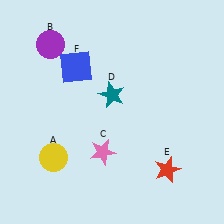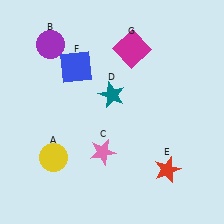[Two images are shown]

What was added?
A magenta square (G) was added in Image 2.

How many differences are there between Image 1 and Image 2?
There is 1 difference between the two images.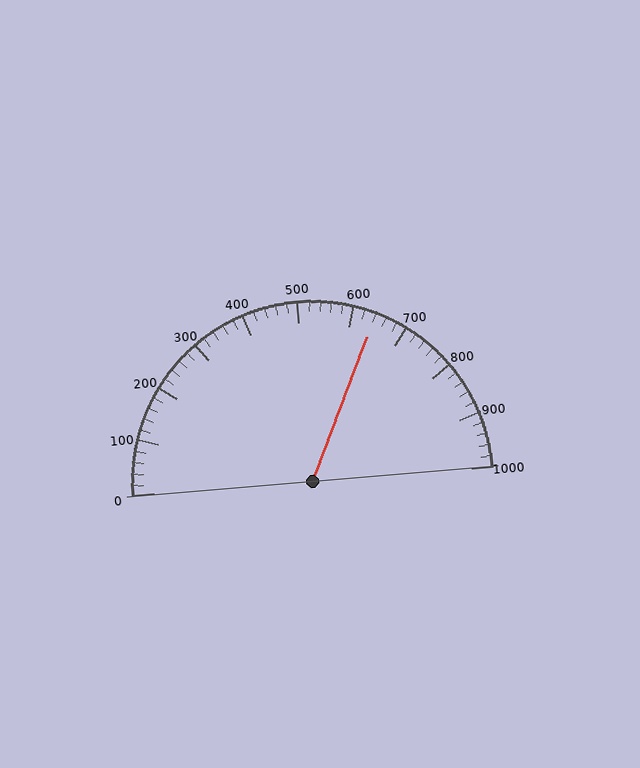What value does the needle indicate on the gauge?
The needle indicates approximately 640.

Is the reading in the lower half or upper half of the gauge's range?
The reading is in the upper half of the range (0 to 1000).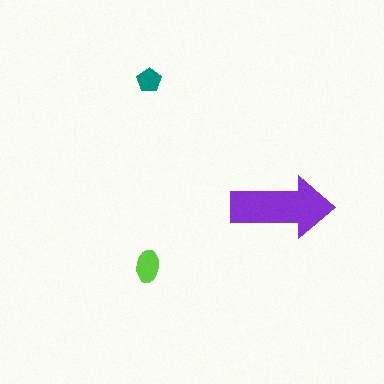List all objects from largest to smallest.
The purple arrow, the lime ellipse, the teal pentagon.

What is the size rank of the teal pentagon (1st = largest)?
3rd.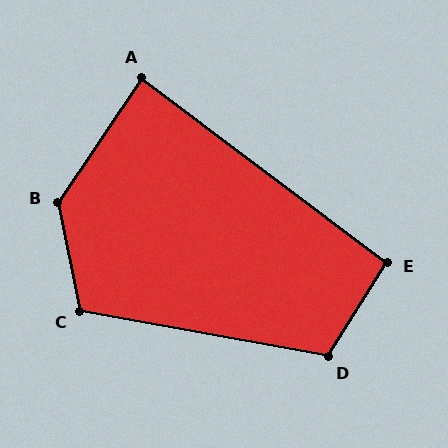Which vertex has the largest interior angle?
B, at approximately 134 degrees.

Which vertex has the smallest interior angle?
A, at approximately 87 degrees.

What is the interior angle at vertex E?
Approximately 94 degrees (approximately right).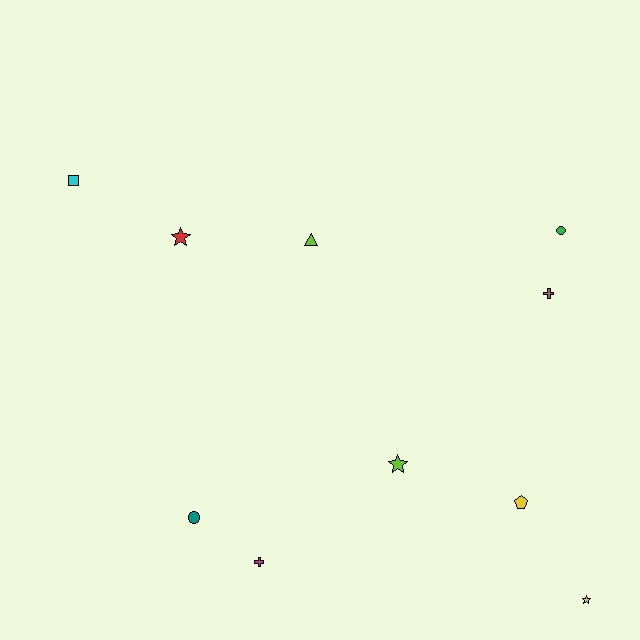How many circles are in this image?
There are 2 circles.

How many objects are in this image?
There are 10 objects.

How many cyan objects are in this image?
There is 1 cyan object.